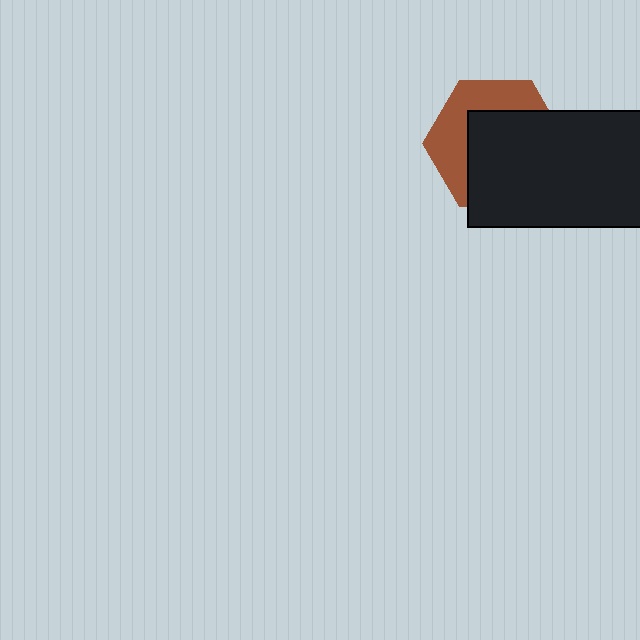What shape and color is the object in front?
The object in front is a black rectangle.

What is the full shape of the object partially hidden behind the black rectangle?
The partially hidden object is a brown hexagon.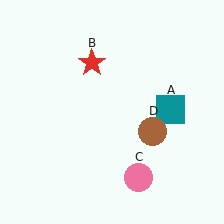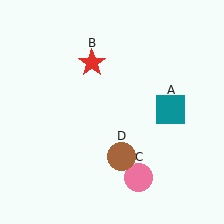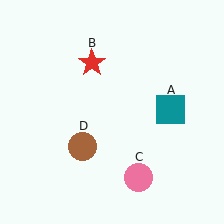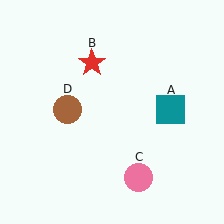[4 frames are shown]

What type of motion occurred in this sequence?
The brown circle (object D) rotated clockwise around the center of the scene.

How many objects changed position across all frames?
1 object changed position: brown circle (object D).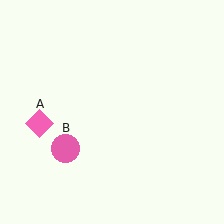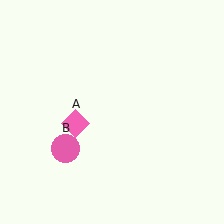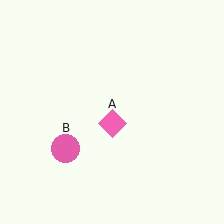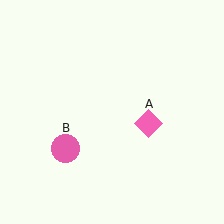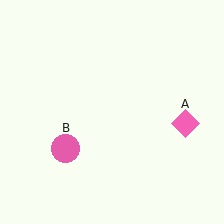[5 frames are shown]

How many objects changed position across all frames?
1 object changed position: pink diamond (object A).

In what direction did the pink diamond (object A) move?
The pink diamond (object A) moved right.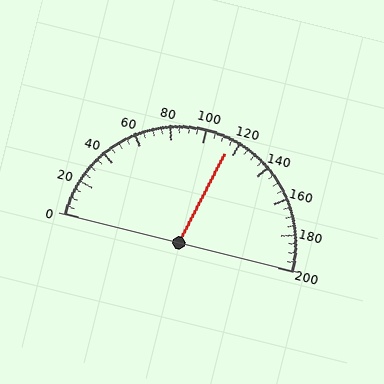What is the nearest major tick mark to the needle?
The nearest major tick mark is 120.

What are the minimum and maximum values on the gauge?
The gauge ranges from 0 to 200.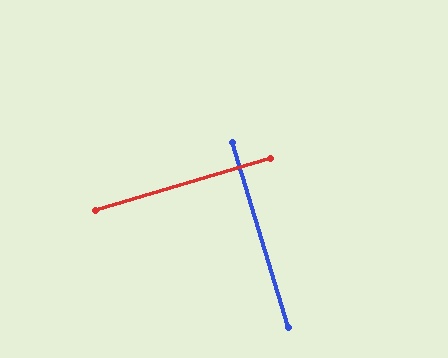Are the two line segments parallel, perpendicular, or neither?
Perpendicular — they meet at approximately 90°.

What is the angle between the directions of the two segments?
Approximately 90 degrees.